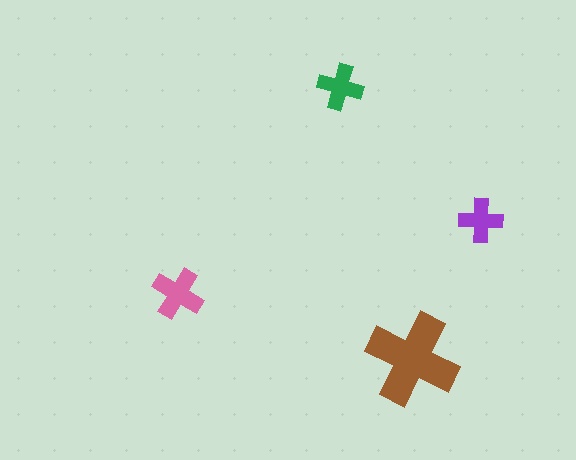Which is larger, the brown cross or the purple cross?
The brown one.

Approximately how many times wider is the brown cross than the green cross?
About 2 times wider.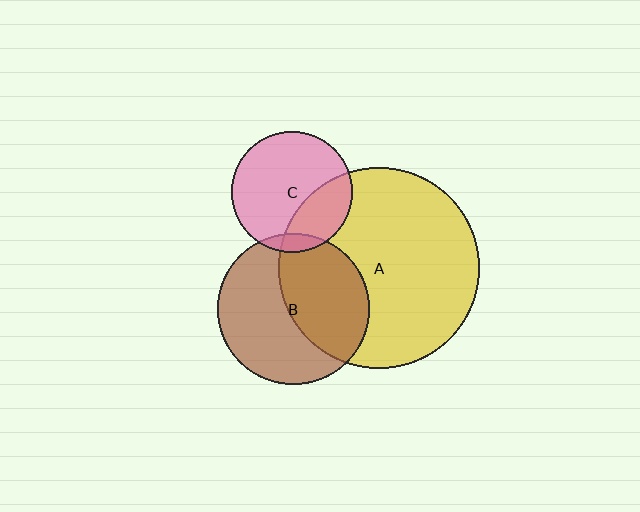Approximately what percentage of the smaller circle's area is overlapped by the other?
Approximately 10%.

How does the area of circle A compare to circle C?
Approximately 2.8 times.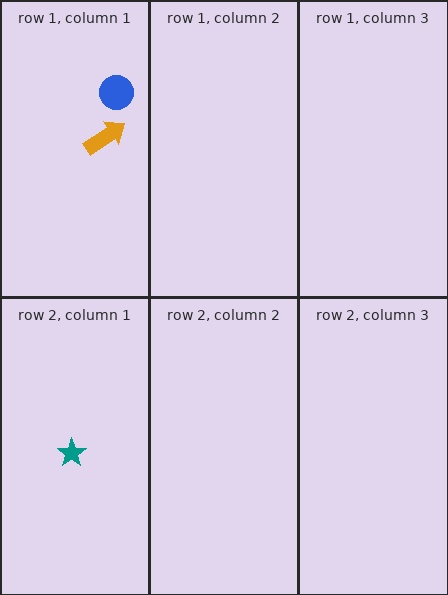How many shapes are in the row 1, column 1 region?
2.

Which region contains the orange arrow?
The row 1, column 1 region.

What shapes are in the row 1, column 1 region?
The orange arrow, the blue circle.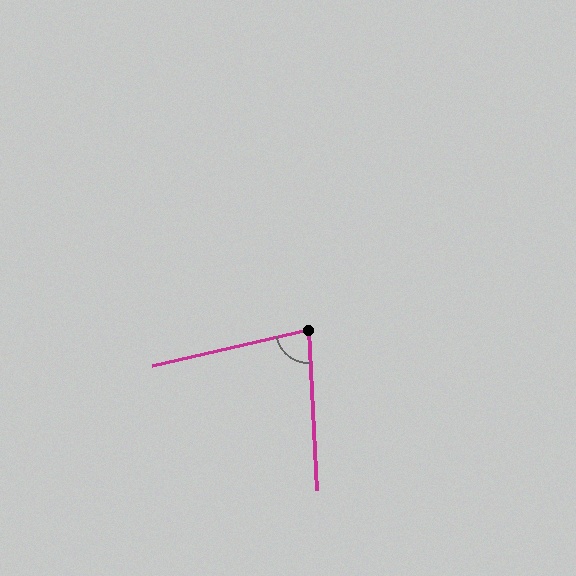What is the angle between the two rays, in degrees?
Approximately 80 degrees.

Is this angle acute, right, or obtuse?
It is acute.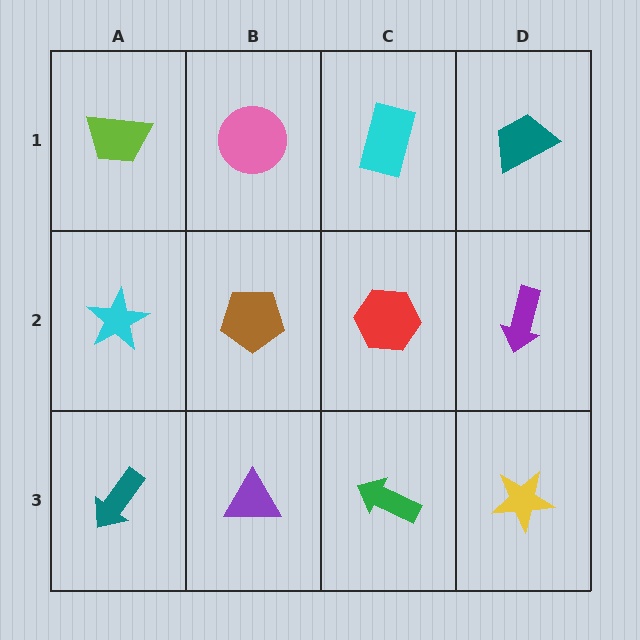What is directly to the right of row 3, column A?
A purple triangle.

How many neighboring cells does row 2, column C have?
4.